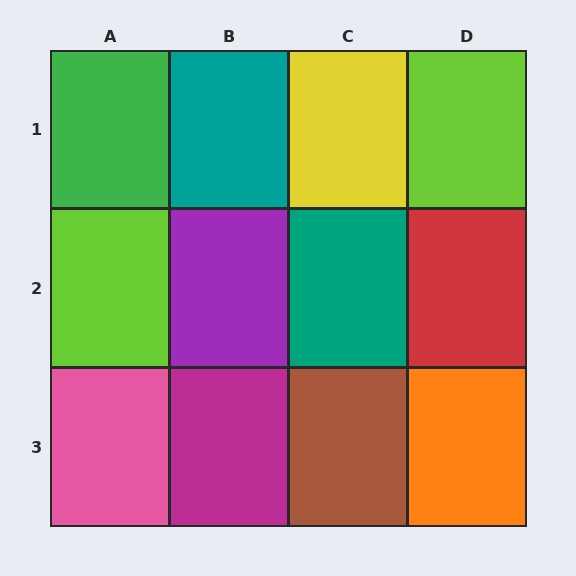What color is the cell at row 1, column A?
Green.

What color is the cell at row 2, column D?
Red.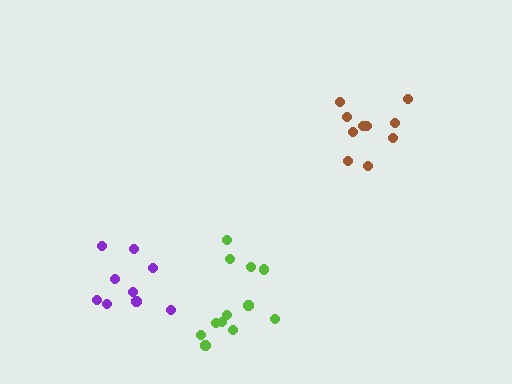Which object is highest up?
The brown cluster is topmost.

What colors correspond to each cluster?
The clusters are colored: lime, brown, purple.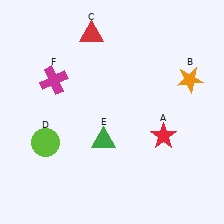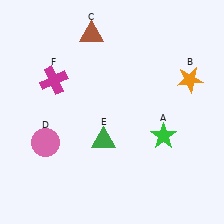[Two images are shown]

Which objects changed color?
A changed from red to green. C changed from red to brown. D changed from lime to pink.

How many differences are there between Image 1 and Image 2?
There are 3 differences between the two images.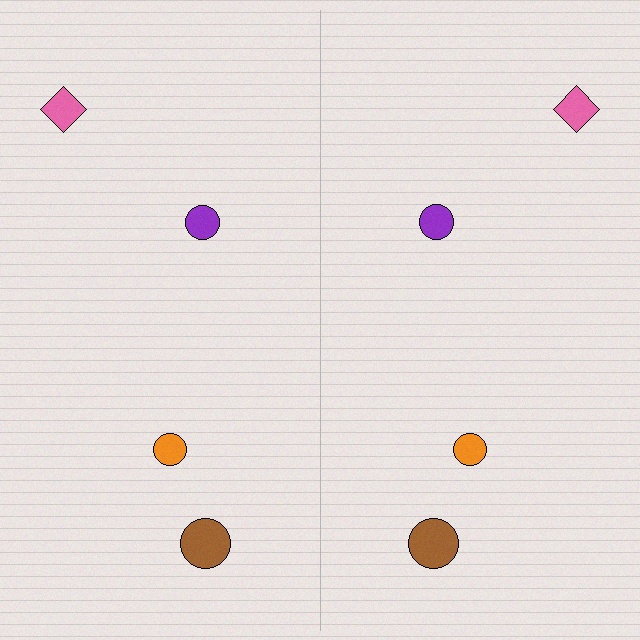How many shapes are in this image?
There are 8 shapes in this image.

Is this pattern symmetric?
Yes, this pattern has bilateral (reflection) symmetry.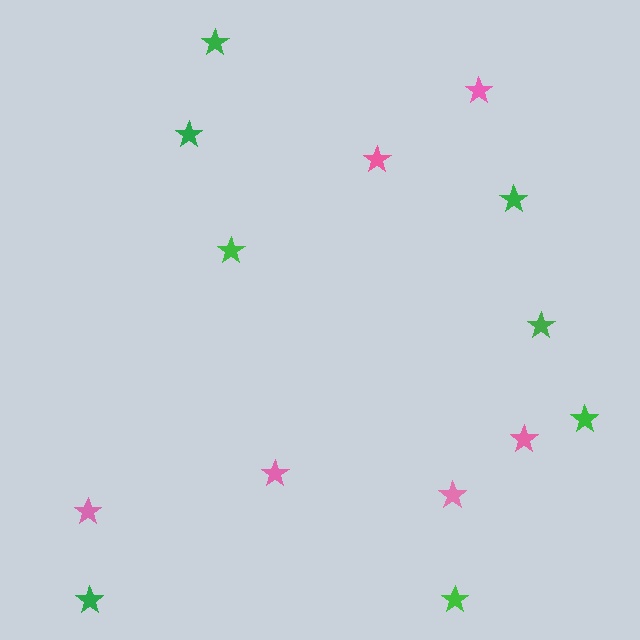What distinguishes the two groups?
There are 2 groups: one group of green stars (8) and one group of pink stars (6).